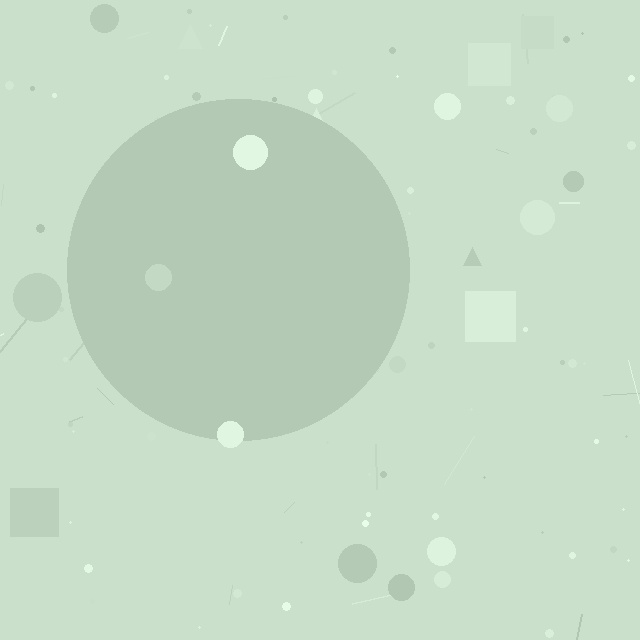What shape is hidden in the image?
A circle is hidden in the image.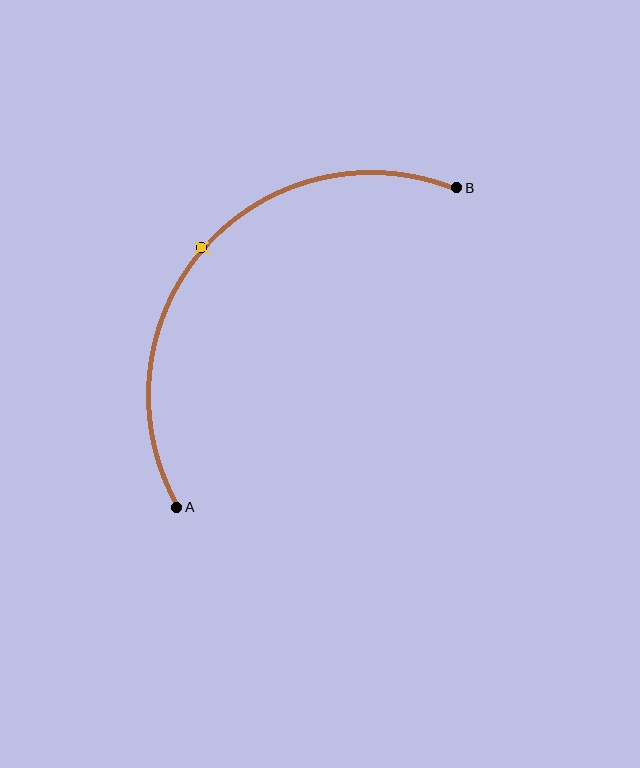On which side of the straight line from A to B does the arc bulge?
The arc bulges above and to the left of the straight line connecting A and B.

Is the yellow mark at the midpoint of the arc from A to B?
Yes. The yellow mark lies on the arc at equal arc-length from both A and B — it is the arc midpoint.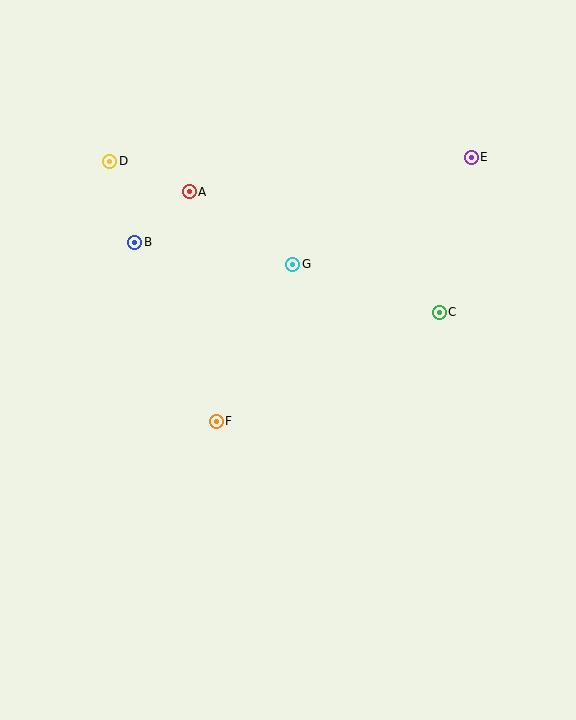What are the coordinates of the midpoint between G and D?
The midpoint between G and D is at (201, 213).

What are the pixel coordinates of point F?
Point F is at (216, 421).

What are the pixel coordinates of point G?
Point G is at (293, 264).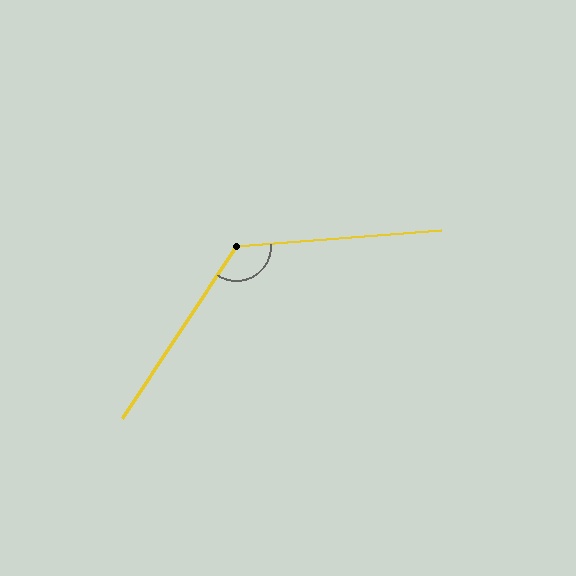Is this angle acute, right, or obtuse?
It is obtuse.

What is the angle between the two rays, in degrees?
Approximately 128 degrees.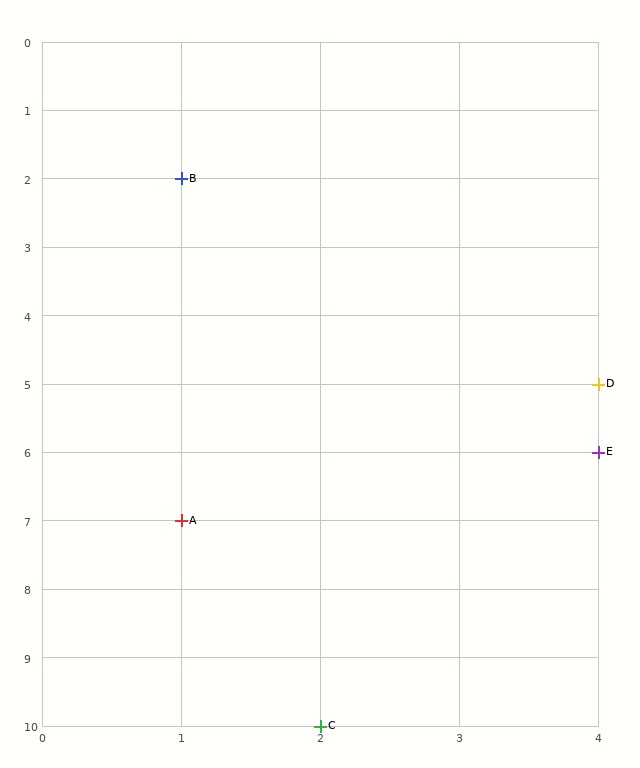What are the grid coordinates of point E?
Point E is at grid coordinates (4, 6).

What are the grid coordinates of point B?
Point B is at grid coordinates (1, 2).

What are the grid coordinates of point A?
Point A is at grid coordinates (1, 7).